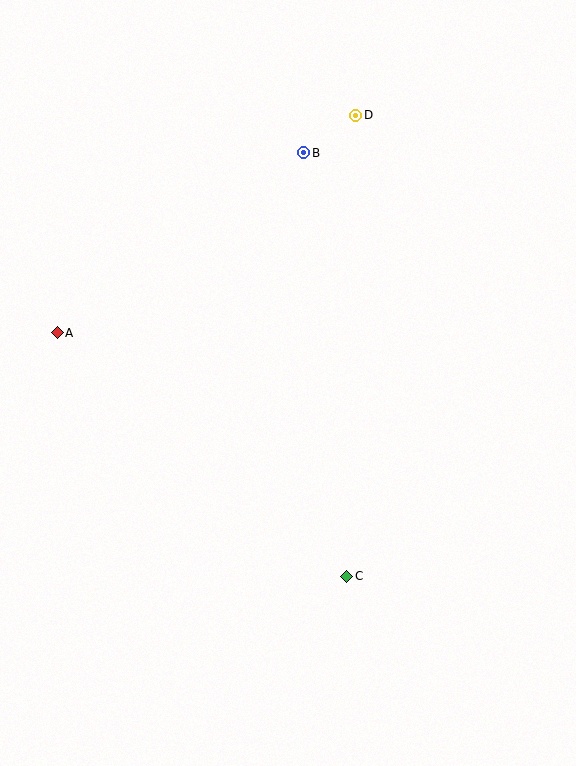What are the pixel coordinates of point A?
Point A is at (57, 333).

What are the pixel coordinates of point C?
Point C is at (347, 576).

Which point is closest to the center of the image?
Point C at (347, 576) is closest to the center.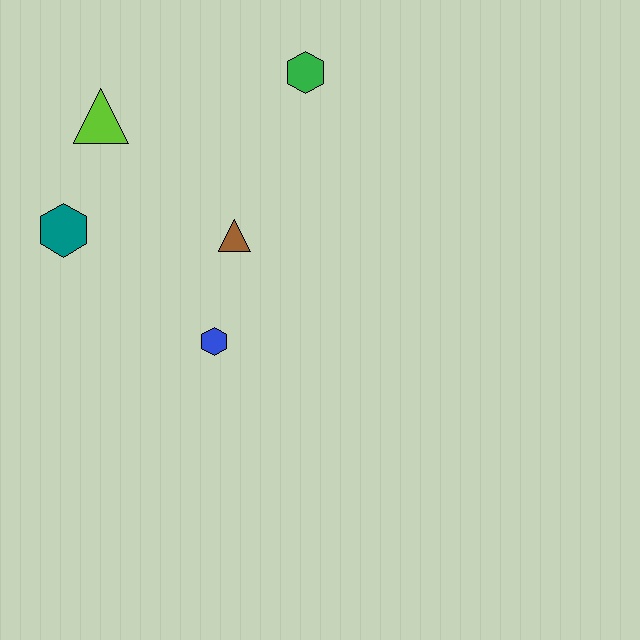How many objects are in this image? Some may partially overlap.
There are 5 objects.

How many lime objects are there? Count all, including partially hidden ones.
There is 1 lime object.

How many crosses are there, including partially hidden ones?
There are no crosses.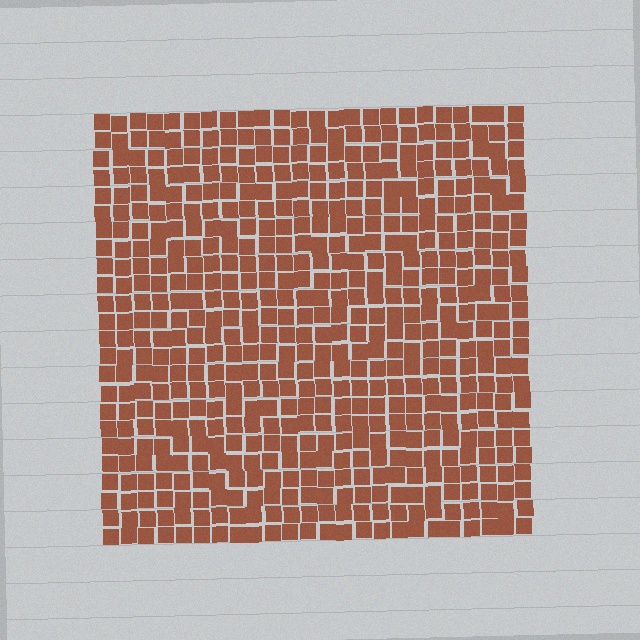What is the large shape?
The large shape is a square.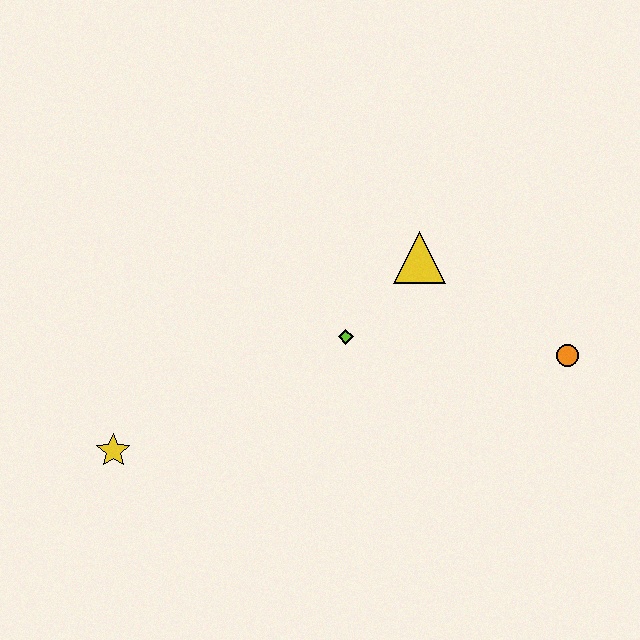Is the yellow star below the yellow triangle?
Yes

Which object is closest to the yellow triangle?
The lime diamond is closest to the yellow triangle.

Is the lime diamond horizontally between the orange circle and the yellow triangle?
No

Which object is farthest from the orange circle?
The yellow star is farthest from the orange circle.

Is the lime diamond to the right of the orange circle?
No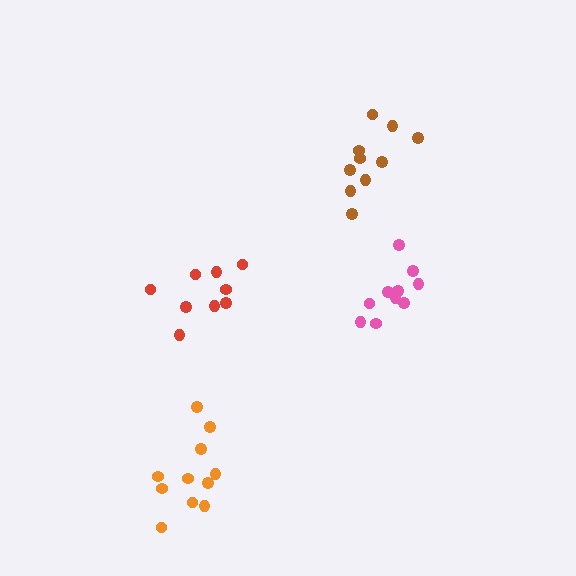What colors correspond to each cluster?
The clusters are colored: red, pink, brown, orange.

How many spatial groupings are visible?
There are 4 spatial groupings.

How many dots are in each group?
Group 1: 9 dots, Group 2: 10 dots, Group 3: 10 dots, Group 4: 11 dots (40 total).